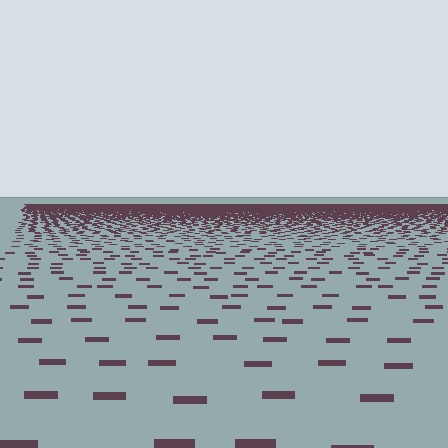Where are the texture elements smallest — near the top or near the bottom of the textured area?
Near the top.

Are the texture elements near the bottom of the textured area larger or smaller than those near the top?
Larger. Near the bottom, elements are closer to the viewer and appear at a bigger on-screen size.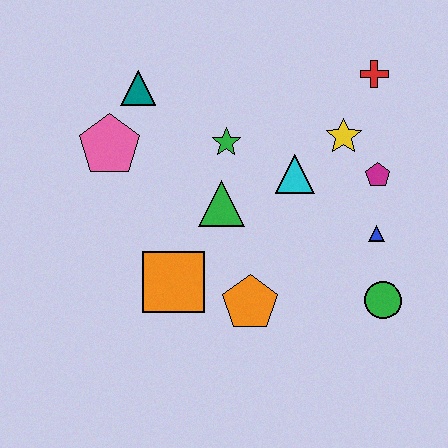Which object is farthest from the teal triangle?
The green circle is farthest from the teal triangle.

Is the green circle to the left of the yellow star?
No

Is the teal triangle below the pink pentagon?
No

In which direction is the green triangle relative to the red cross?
The green triangle is to the left of the red cross.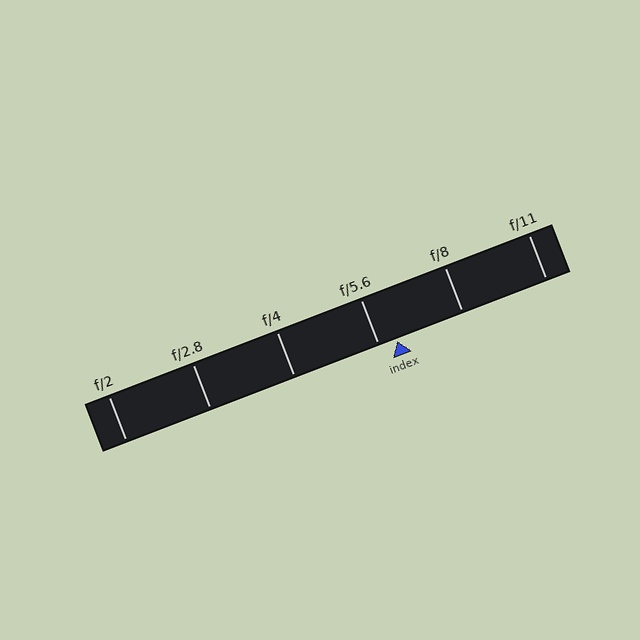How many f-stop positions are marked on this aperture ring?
There are 6 f-stop positions marked.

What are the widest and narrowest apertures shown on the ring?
The widest aperture shown is f/2 and the narrowest is f/11.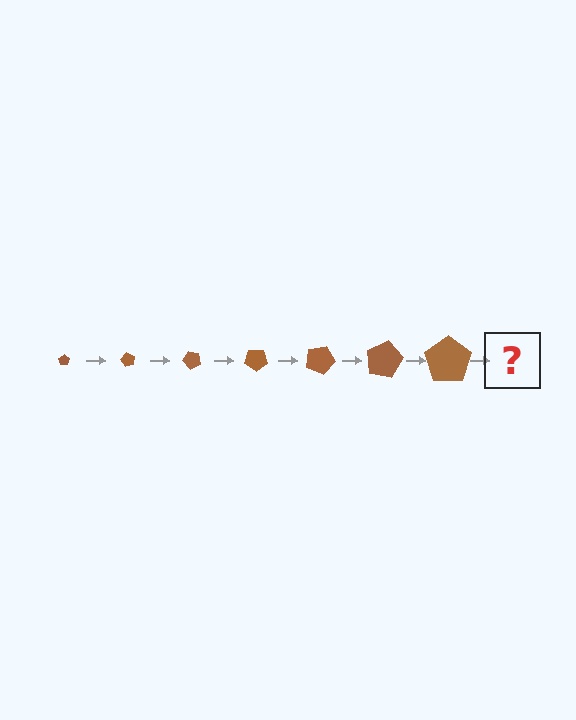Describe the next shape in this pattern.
It should be a pentagon, larger than the previous one and rotated 420 degrees from the start.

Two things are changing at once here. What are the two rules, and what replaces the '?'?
The two rules are that the pentagon grows larger each step and it rotates 60 degrees each step. The '?' should be a pentagon, larger than the previous one and rotated 420 degrees from the start.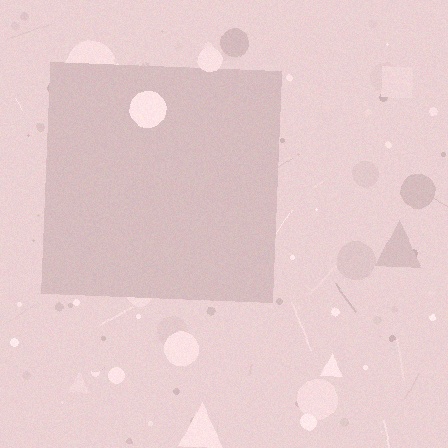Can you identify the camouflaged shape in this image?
The camouflaged shape is a square.